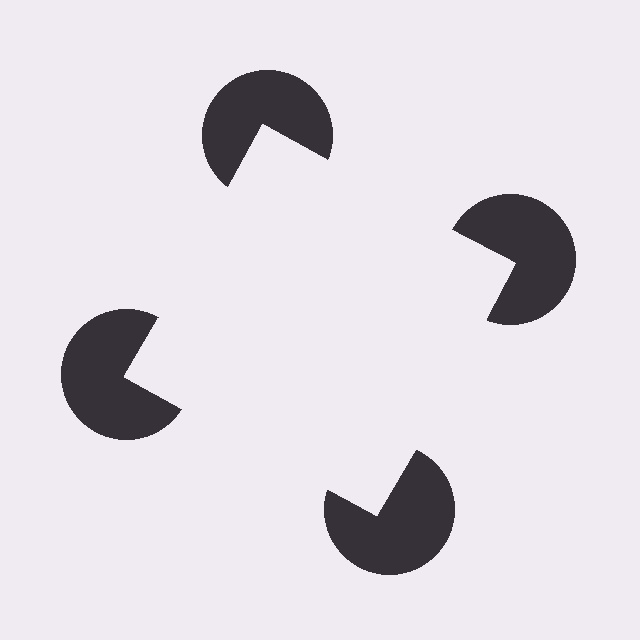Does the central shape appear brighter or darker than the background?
It typically appears slightly brighter than the background, even though no actual brightness change is drawn.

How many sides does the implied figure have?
4 sides.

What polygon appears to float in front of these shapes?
An illusory square — its edges are inferred from the aligned wedge cuts in the pac-man discs, not physically drawn.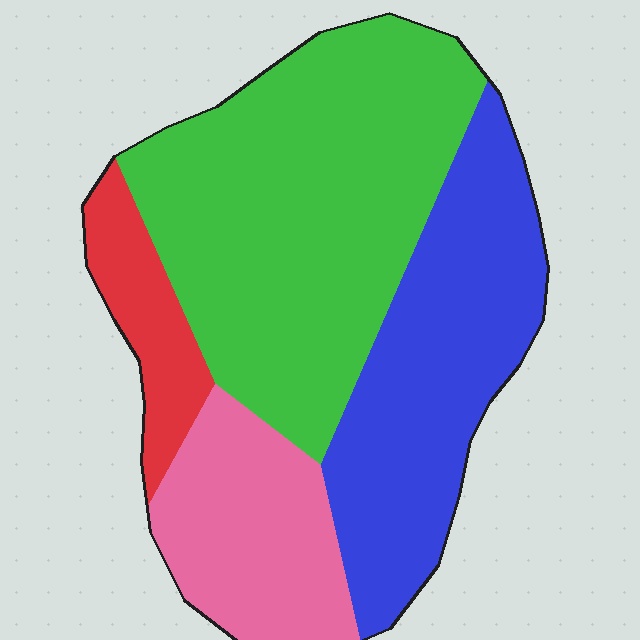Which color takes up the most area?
Green, at roughly 45%.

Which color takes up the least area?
Red, at roughly 10%.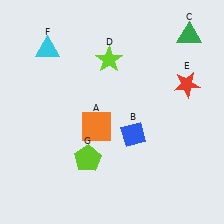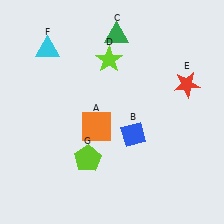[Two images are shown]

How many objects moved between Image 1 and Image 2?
1 object moved between the two images.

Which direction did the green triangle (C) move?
The green triangle (C) moved left.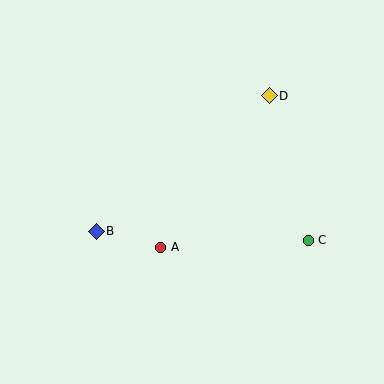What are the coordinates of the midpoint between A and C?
The midpoint between A and C is at (234, 244).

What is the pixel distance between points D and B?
The distance between D and B is 220 pixels.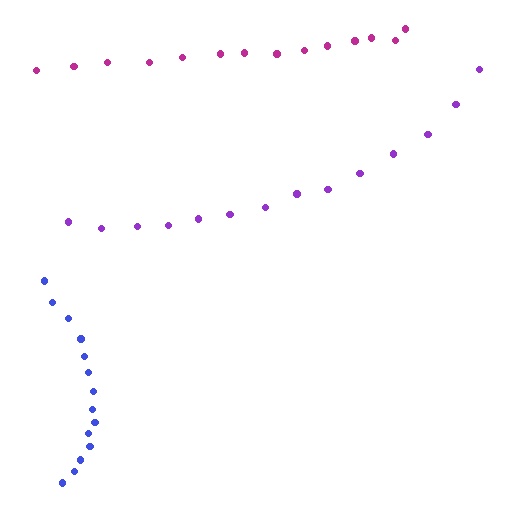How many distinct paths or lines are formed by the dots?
There are 3 distinct paths.